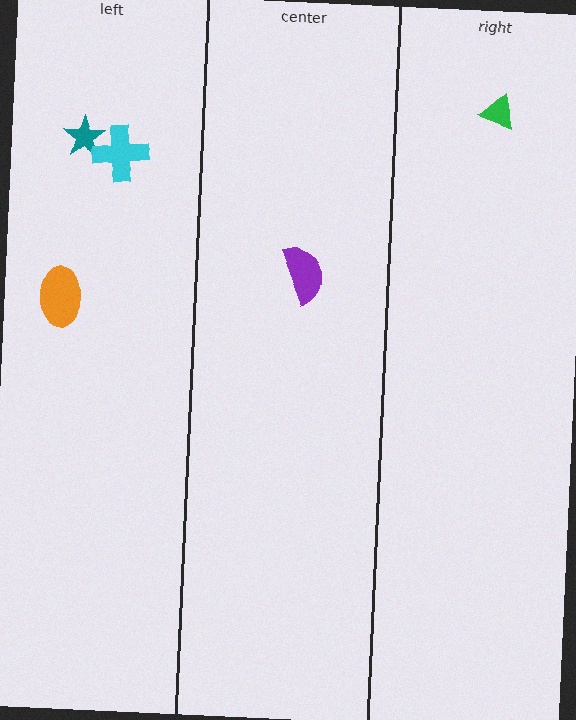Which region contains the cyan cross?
The left region.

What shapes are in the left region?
The orange ellipse, the teal star, the cyan cross.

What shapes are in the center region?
The purple semicircle.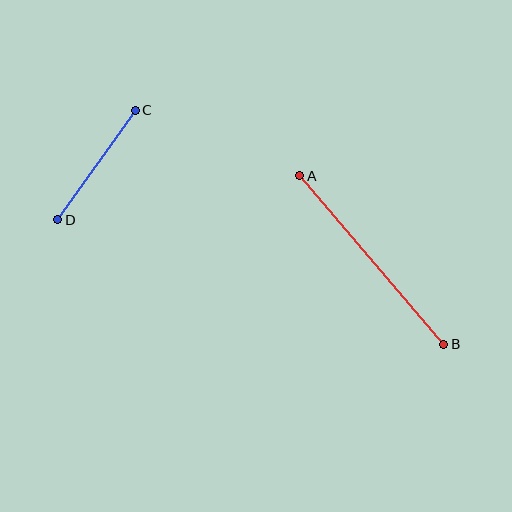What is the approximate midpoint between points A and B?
The midpoint is at approximately (372, 260) pixels.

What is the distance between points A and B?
The distance is approximately 221 pixels.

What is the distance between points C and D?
The distance is approximately 134 pixels.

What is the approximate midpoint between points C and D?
The midpoint is at approximately (97, 165) pixels.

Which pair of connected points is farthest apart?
Points A and B are farthest apart.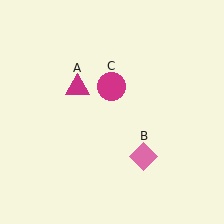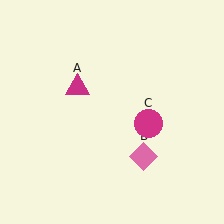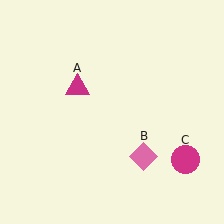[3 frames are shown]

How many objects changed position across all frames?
1 object changed position: magenta circle (object C).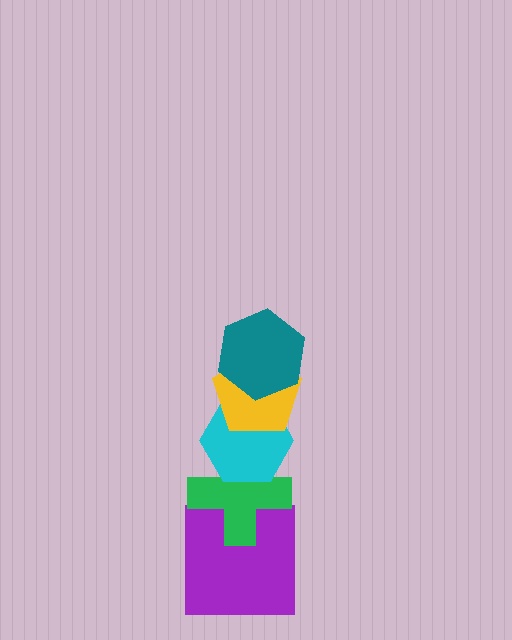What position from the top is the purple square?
The purple square is 5th from the top.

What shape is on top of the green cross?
The cyan hexagon is on top of the green cross.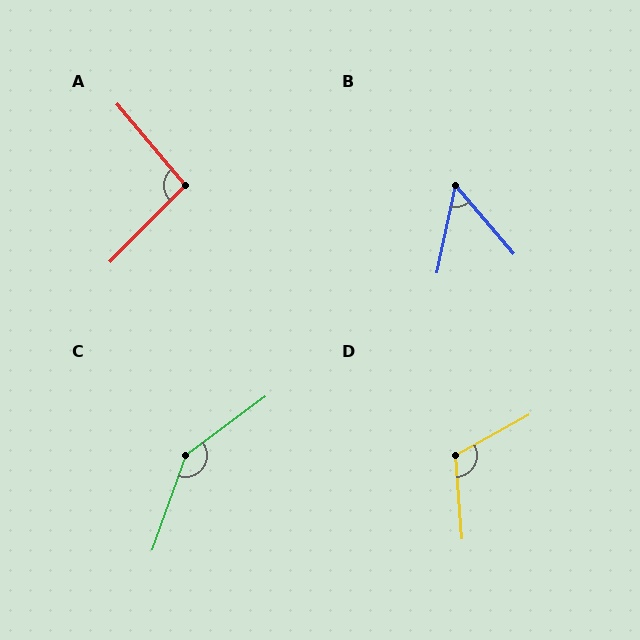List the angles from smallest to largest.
B (52°), A (95°), D (115°), C (146°).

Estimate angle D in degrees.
Approximately 115 degrees.